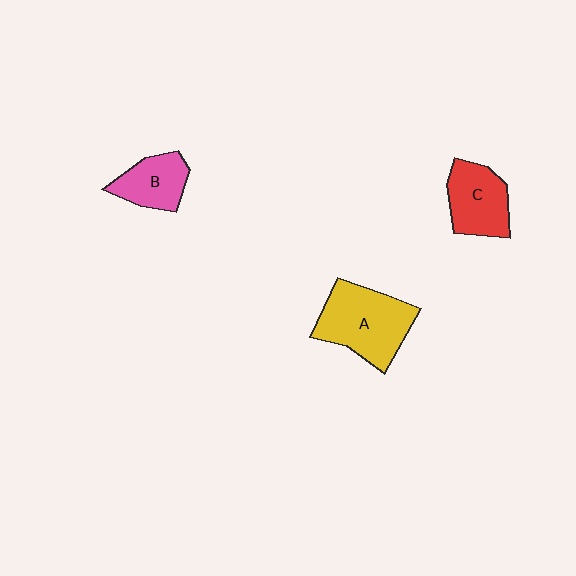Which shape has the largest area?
Shape A (yellow).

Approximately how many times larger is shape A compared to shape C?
Approximately 1.4 times.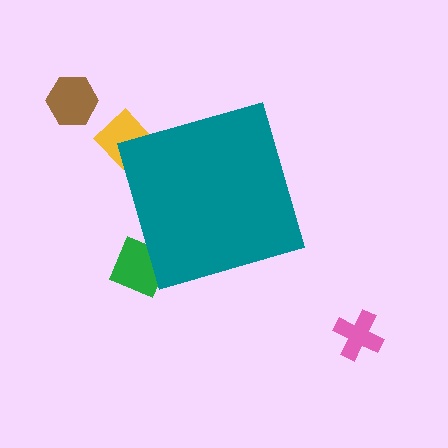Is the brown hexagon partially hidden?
No, the brown hexagon is fully visible.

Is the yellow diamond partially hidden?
Yes, the yellow diamond is partially hidden behind the teal diamond.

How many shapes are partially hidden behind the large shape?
2 shapes are partially hidden.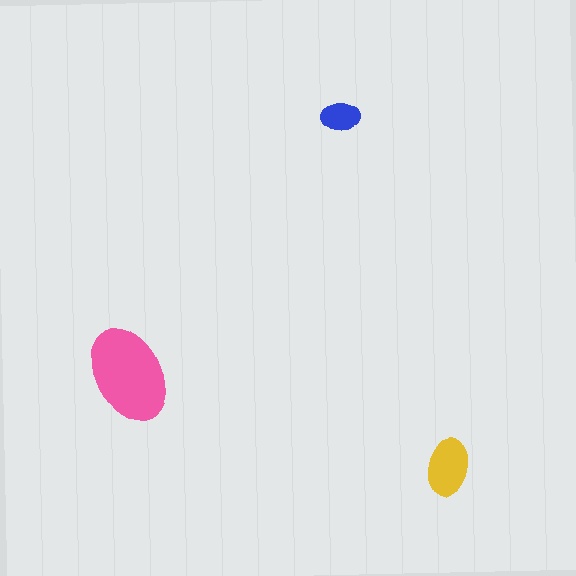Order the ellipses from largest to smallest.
the pink one, the yellow one, the blue one.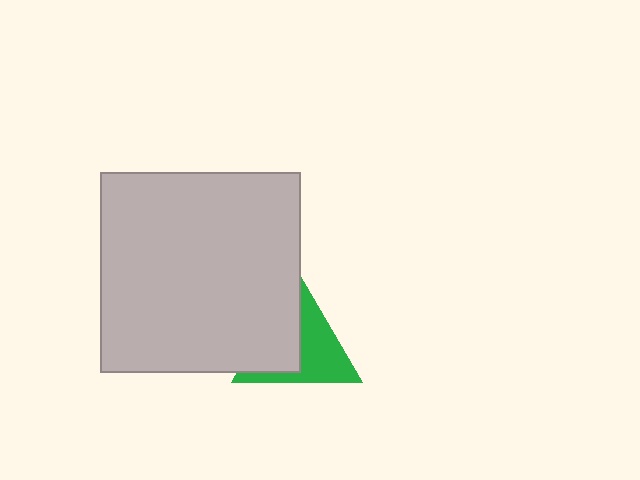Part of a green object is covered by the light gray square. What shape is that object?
It is a triangle.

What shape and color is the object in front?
The object in front is a light gray square.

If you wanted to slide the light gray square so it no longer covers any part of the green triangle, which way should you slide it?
Slide it left — that is the most direct way to separate the two shapes.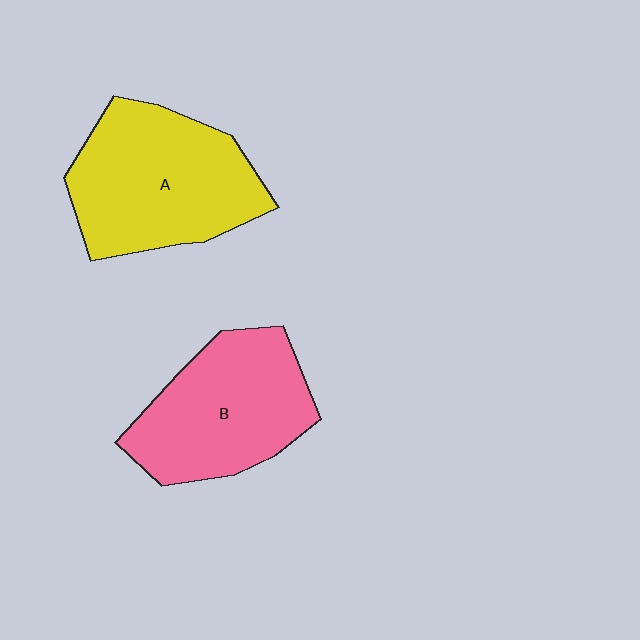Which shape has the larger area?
Shape A (yellow).